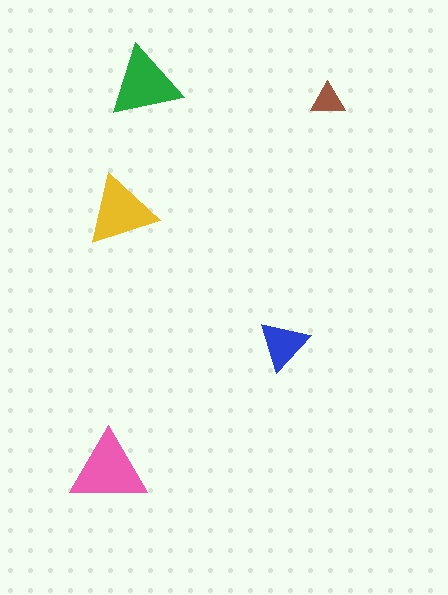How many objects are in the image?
There are 5 objects in the image.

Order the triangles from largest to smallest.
the pink one, the green one, the yellow one, the blue one, the brown one.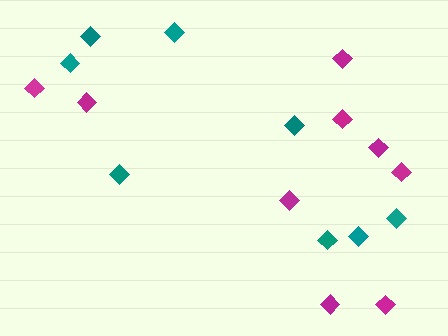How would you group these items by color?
There are 2 groups: one group of magenta diamonds (9) and one group of teal diamonds (8).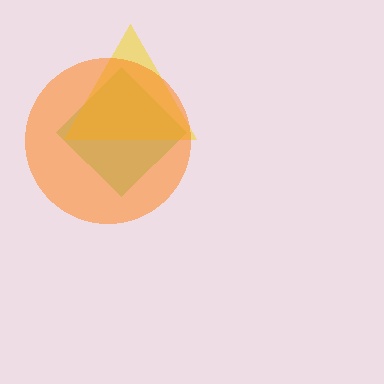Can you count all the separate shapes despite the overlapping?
Yes, there are 3 separate shapes.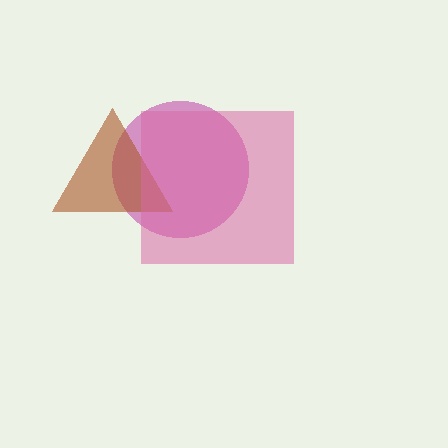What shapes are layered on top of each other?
The layered shapes are: a magenta circle, a brown triangle, a pink square.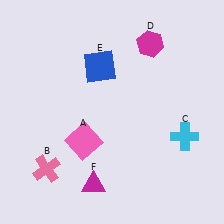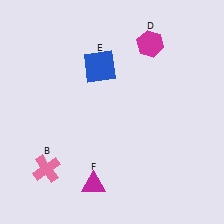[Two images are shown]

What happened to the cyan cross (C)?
The cyan cross (C) was removed in Image 2. It was in the bottom-right area of Image 1.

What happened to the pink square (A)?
The pink square (A) was removed in Image 2. It was in the bottom-left area of Image 1.